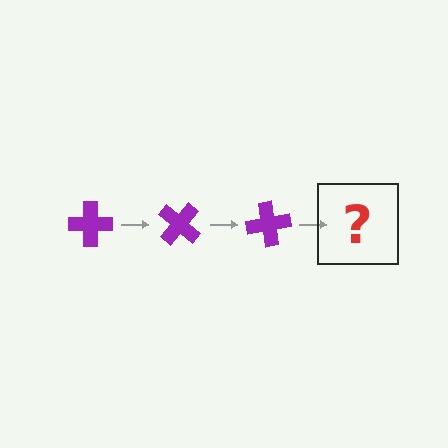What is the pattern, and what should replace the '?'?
The pattern is that the cross rotates 40 degrees each step. The '?' should be a purple cross rotated 120 degrees.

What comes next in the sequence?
The next element should be a purple cross rotated 120 degrees.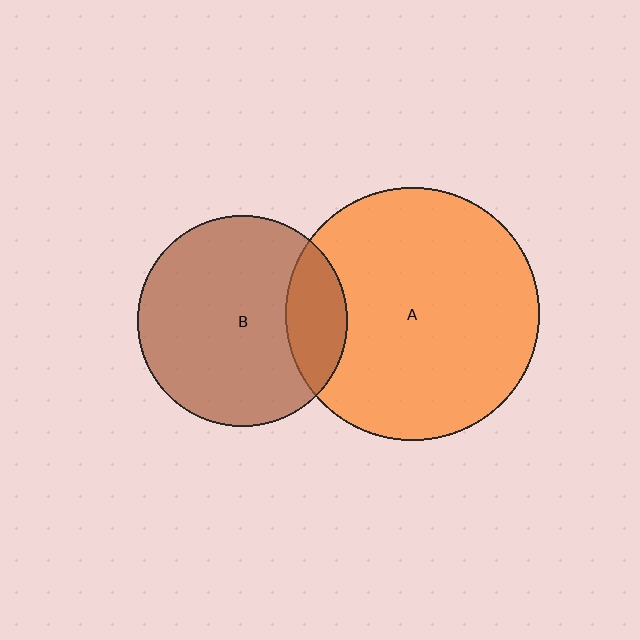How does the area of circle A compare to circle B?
Approximately 1.4 times.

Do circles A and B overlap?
Yes.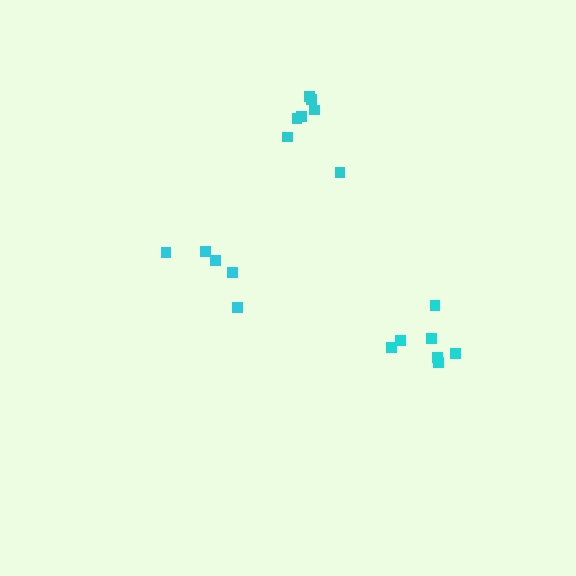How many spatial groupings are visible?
There are 3 spatial groupings.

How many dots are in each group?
Group 1: 5 dots, Group 2: 7 dots, Group 3: 7 dots (19 total).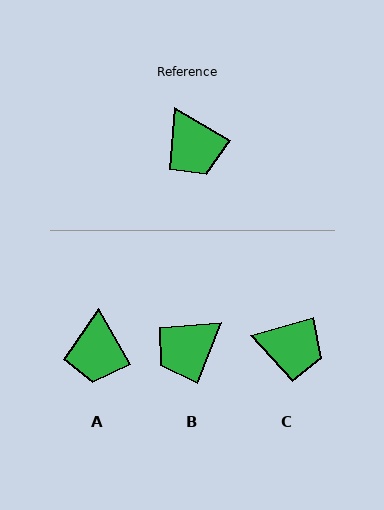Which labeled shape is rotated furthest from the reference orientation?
B, about 80 degrees away.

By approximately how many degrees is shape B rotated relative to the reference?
Approximately 80 degrees clockwise.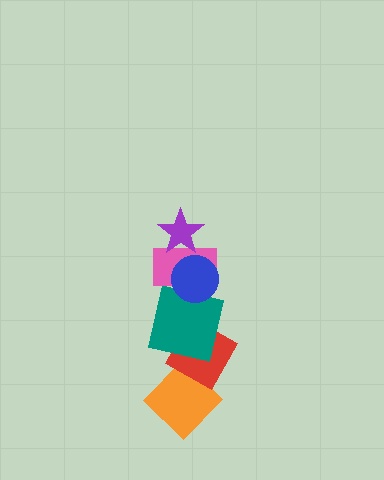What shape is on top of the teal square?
The pink rectangle is on top of the teal square.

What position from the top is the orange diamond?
The orange diamond is 6th from the top.